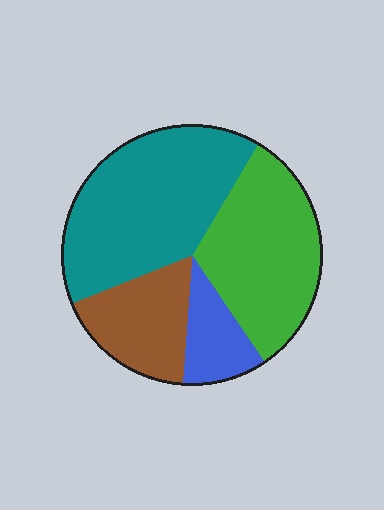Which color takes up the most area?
Teal, at roughly 40%.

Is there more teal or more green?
Teal.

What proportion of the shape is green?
Green covers 32% of the shape.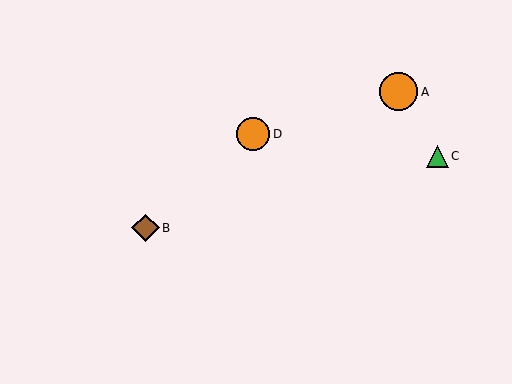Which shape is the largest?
The orange circle (labeled A) is the largest.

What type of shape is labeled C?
Shape C is a green triangle.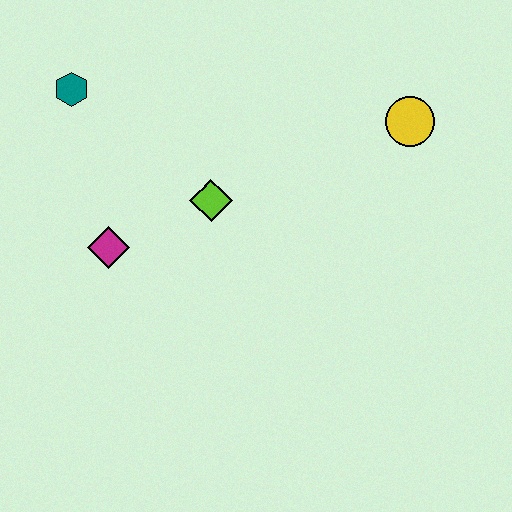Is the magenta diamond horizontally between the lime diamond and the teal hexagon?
Yes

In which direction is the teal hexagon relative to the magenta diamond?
The teal hexagon is above the magenta diamond.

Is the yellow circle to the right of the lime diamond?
Yes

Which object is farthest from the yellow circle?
The teal hexagon is farthest from the yellow circle.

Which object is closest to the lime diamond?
The magenta diamond is closest to the lime diamond.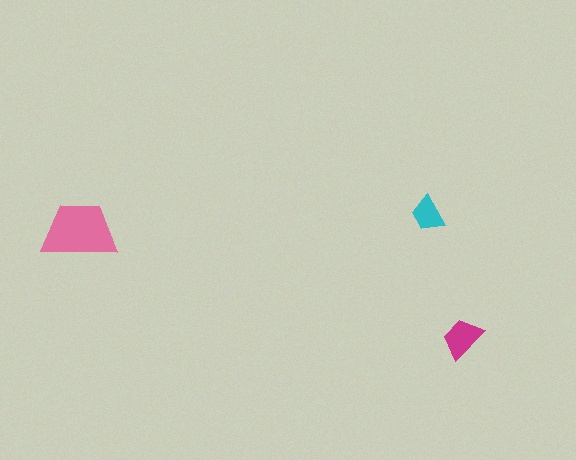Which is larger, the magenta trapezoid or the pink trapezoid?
The pink one.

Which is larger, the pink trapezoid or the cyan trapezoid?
The pink one.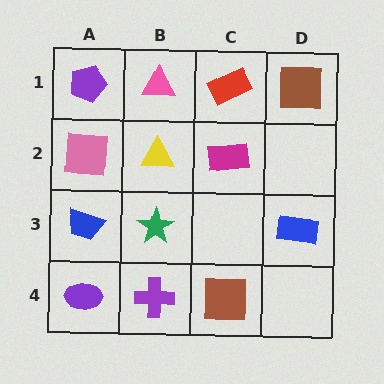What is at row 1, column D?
A brown square.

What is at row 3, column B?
A green star.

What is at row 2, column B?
A yellow triangle.